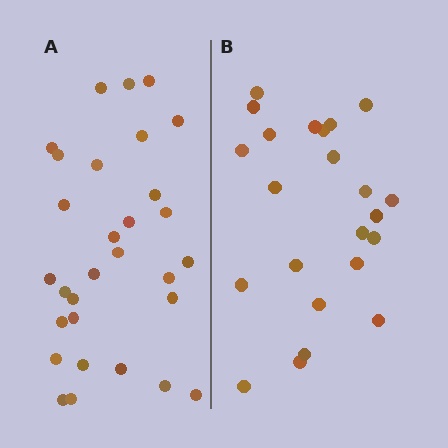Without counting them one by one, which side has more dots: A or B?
Region A (the left region) has more dots.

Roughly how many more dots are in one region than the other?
Region A has roughly 8 or so more dots than region B.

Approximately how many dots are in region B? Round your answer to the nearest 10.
About 20 dots. (The exact count is 23, which rounds to 20.)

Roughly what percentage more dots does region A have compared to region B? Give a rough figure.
About 30% more.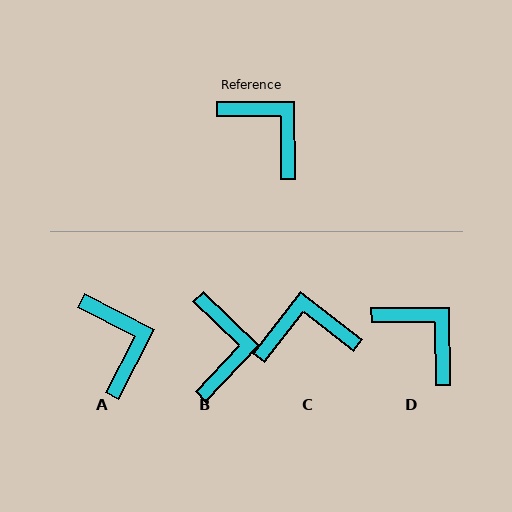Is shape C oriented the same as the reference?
No, it is off by about 52 degrees.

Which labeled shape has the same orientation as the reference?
D.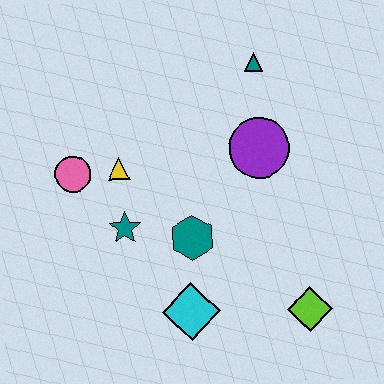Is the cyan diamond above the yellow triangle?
No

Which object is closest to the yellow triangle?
The pink circle is closest to the yellow triangle.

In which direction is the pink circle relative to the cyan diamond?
The pink circle is above the cyan diamond.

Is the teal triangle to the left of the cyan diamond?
No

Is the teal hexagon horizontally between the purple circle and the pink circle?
Yes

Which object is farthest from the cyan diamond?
The teal triangle is farthest from the cyan diamond.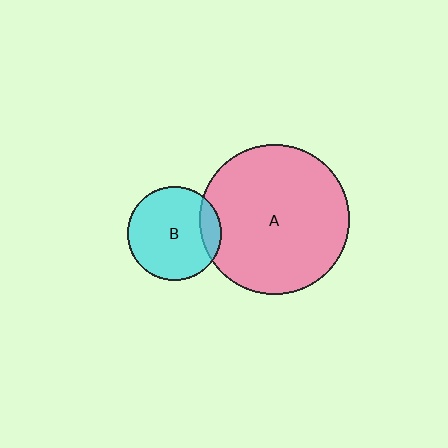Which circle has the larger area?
Circle A (pink).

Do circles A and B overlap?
Yes.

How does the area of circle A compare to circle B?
Approximately 2.5 times.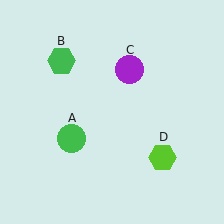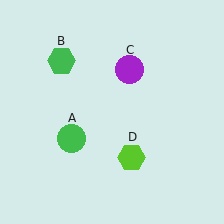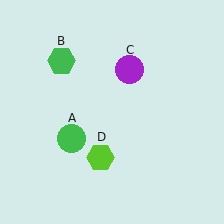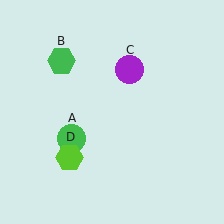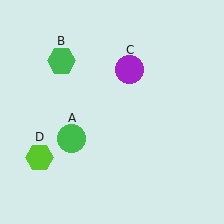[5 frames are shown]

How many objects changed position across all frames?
1 object changed position: lime hexagon (object D).